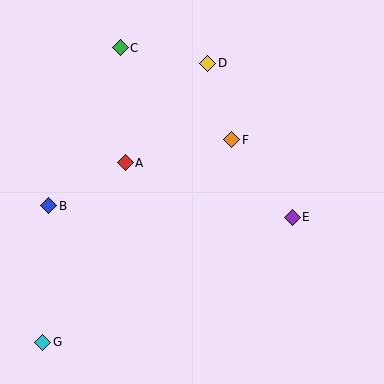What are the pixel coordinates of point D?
Point D is at (208, 64).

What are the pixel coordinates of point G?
Point G is at (43, 342).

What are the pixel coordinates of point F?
Point F is at (232, 140).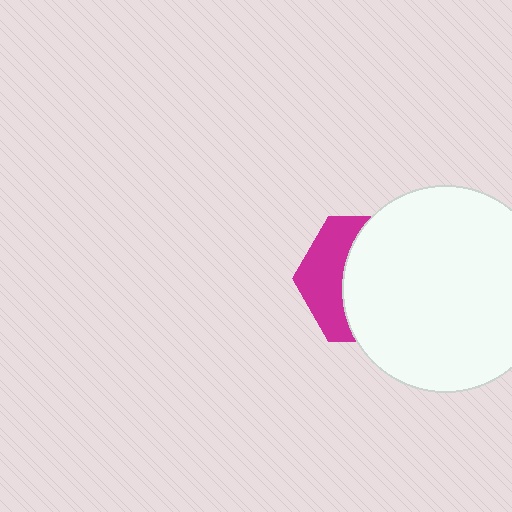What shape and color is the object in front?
The object in front is a white circle.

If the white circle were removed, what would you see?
You would see the complete magenta hexagon.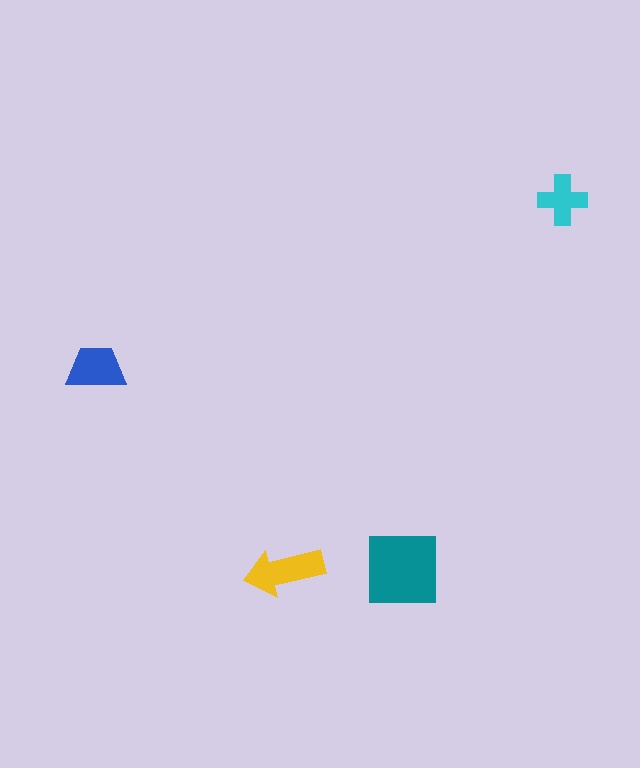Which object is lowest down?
The yellow arrow is bottommost.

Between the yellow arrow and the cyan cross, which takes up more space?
The yellow arrow.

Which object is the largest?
The teal square.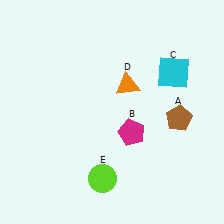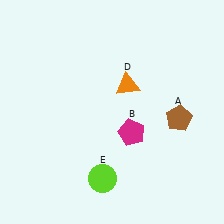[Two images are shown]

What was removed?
The cyan square (C) was removed in Image 2.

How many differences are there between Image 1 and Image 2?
There is 1 difference between the two images.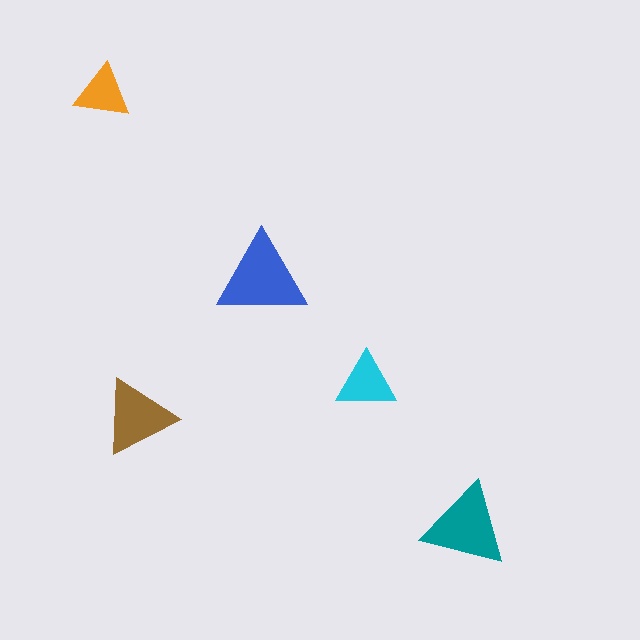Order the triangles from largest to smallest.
the blue one, the teal one, the brown one, the cyan one, the orange one.